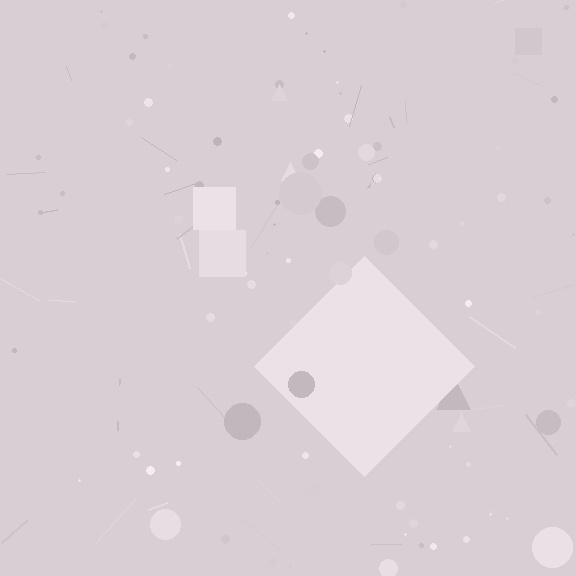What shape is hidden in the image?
A diamond is hidden in the image.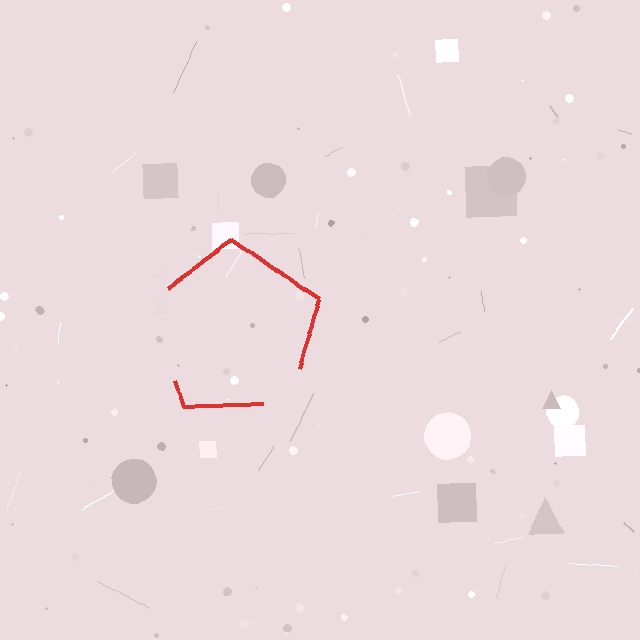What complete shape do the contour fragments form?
The contour fragments form a pentagon.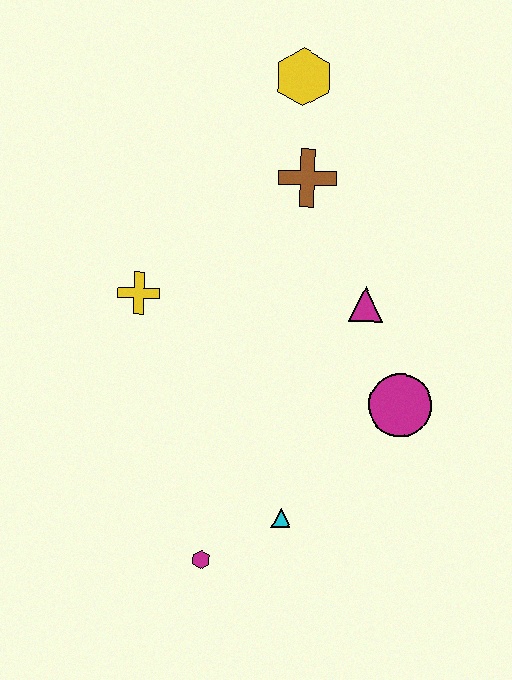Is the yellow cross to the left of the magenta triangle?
Yes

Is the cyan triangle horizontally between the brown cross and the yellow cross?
Yes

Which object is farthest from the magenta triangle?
The magenta hexagon is farthest from the magenta triangle.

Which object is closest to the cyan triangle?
The magenta hexagon is closest to the cyan triangle.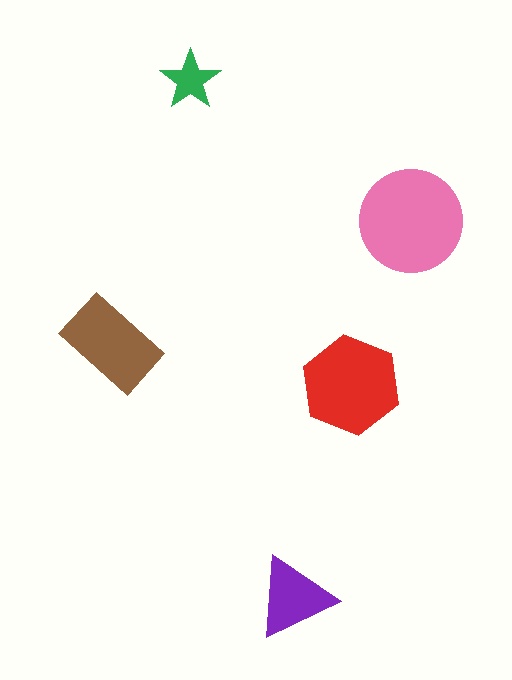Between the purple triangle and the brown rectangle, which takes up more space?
The brown rectangle.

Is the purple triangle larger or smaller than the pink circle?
Smaller.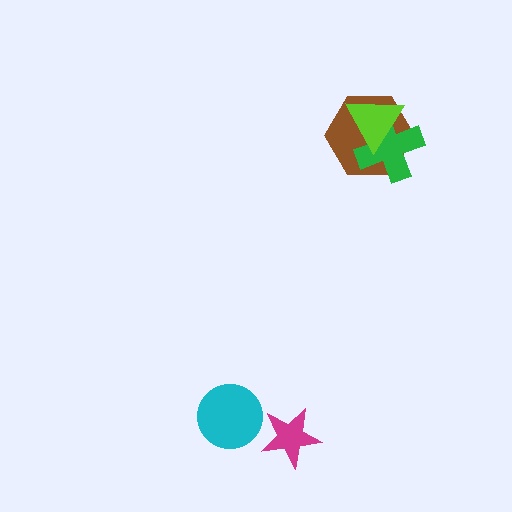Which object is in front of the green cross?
The lime triangle is in front of the green cross.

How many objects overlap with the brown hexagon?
2 objects overlap with the brown hexagon.